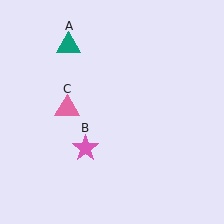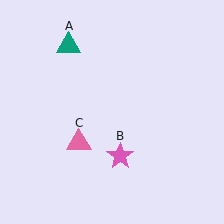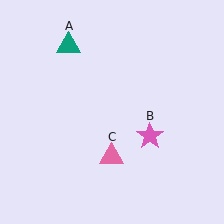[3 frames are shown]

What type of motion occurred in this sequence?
The pink star (object B), pink triangle (object C) rotated counterclockwise around the center of the scene.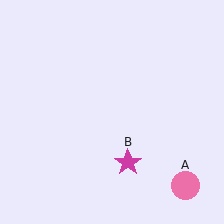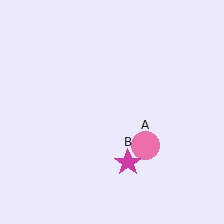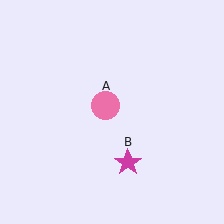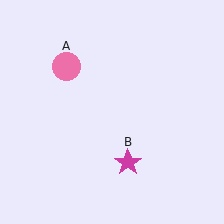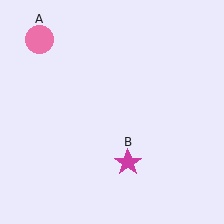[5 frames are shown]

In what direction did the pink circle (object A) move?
The pink circle (object A) moved up and to the left.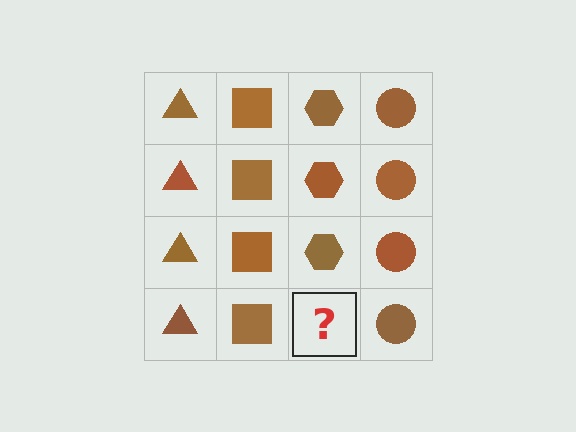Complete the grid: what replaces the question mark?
The question mark should be replaced with a brown hexagon.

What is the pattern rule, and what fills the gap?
The rule is that each column has a consistent shape. The gap should be filled with a brown hexagon.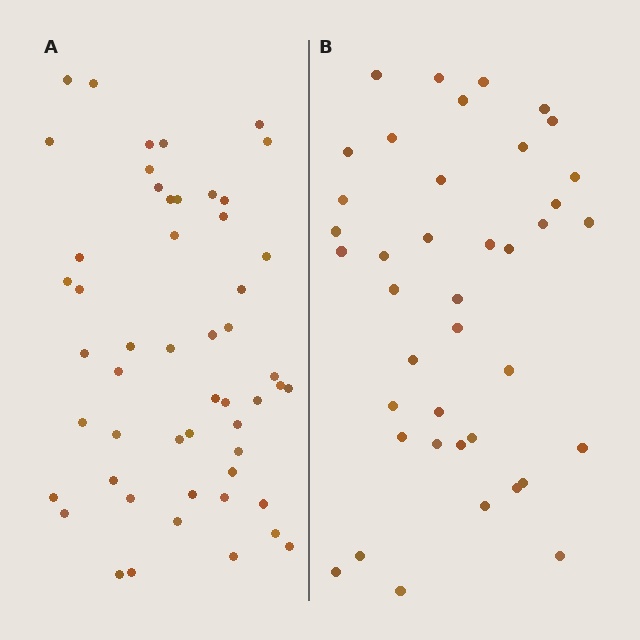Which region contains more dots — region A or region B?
Region A (the left region) has more dots.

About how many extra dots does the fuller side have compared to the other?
Region A has roughly 12 or so more dots than region B.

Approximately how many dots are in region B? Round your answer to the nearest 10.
About 40 dots.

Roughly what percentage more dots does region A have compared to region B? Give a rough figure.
About 30% more.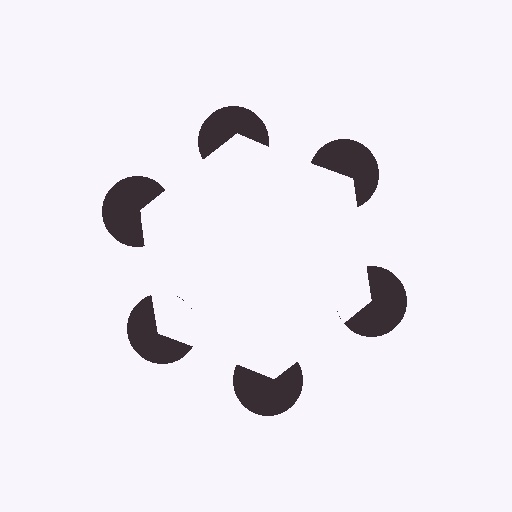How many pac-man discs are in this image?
There are 6 — one at each vertex of the illusory hexagon.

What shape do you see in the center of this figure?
An illusory hexagon — its edges are inferred from the aligned wedge cuts in the pac-man discs, not physically drawn.